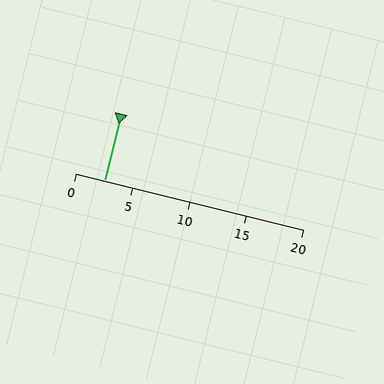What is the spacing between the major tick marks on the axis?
The major ticks are spaced 5 apart.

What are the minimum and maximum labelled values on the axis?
The axis runs from 0 to 20.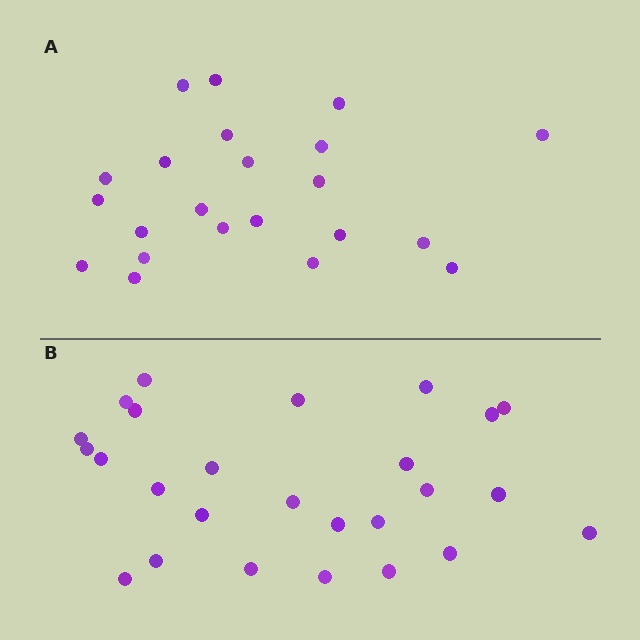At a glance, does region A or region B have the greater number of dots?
Region B (the bottom region) has more dots.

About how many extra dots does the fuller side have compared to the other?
Region B has about 4 more dots than region A.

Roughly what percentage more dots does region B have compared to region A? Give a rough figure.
About 20% more.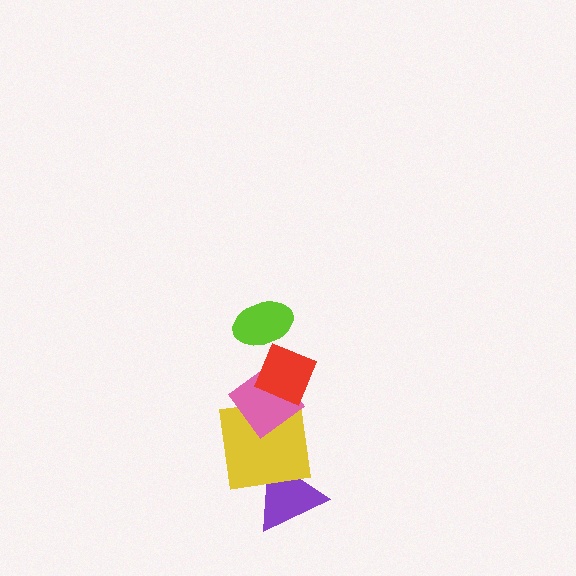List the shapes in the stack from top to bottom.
From top to bottom: the lime ellipse, the red diamond, the pink diamond, the yellow square, the purple triangle.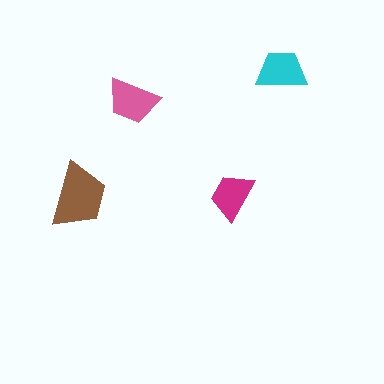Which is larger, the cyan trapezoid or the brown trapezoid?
The brown one.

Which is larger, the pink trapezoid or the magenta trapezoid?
The pink one.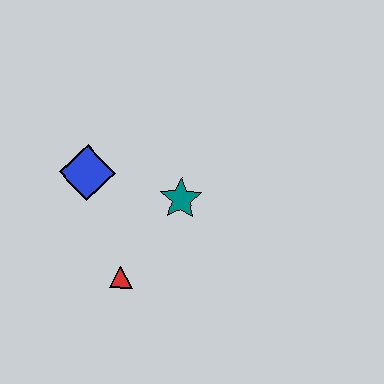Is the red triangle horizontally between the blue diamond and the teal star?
Yes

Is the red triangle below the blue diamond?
Yes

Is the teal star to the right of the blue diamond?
Yes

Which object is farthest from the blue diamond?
The red triangle is farthest from the blue diamond.